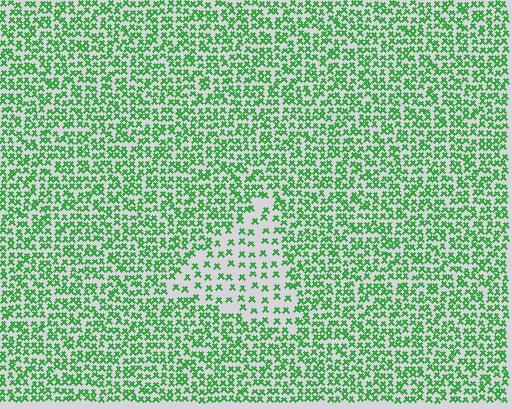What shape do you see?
I see a triangle.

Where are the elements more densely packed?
The elements are more densely packed outside the triangle boundary.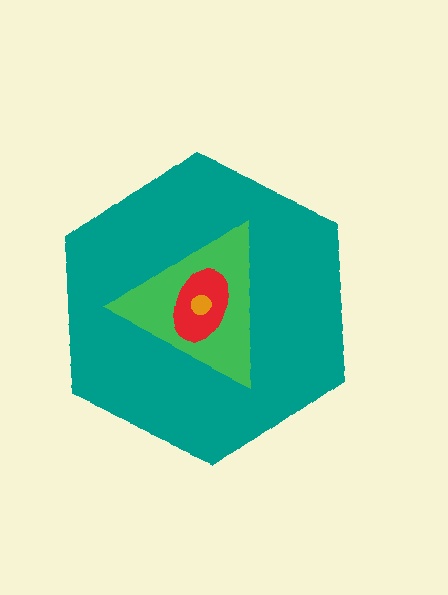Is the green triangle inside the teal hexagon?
Yes.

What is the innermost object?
The orange circle.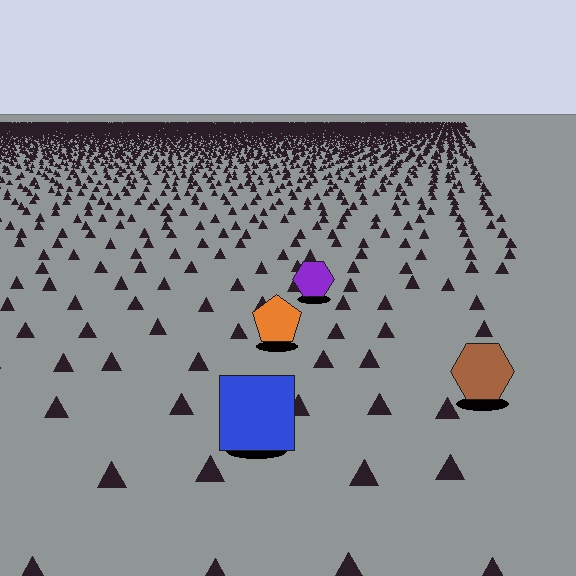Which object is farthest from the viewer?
The purple hexagon is farthest from the viewer. It appears smaller and the ground texture around it is denser.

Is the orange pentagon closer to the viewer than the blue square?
No. The blue square is closer — you can tell from the texture gradient: the ground texture is coarser near it.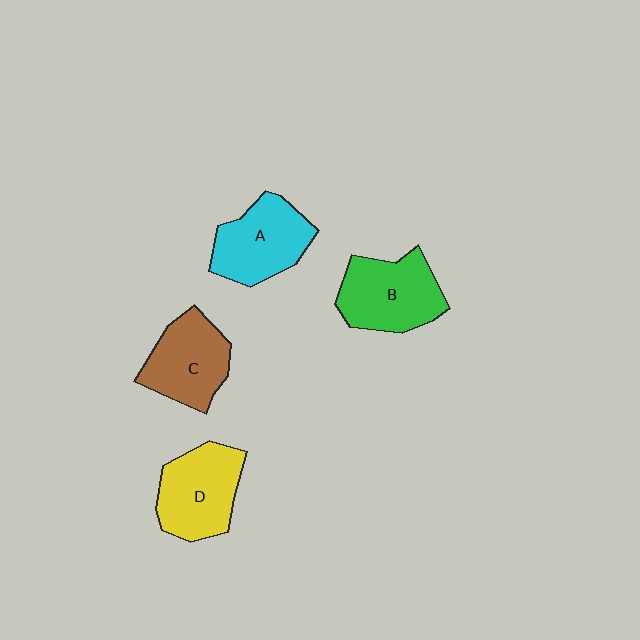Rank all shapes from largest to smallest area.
From largest to smallest: B (green), D (yellow), A (cyan), C (brown).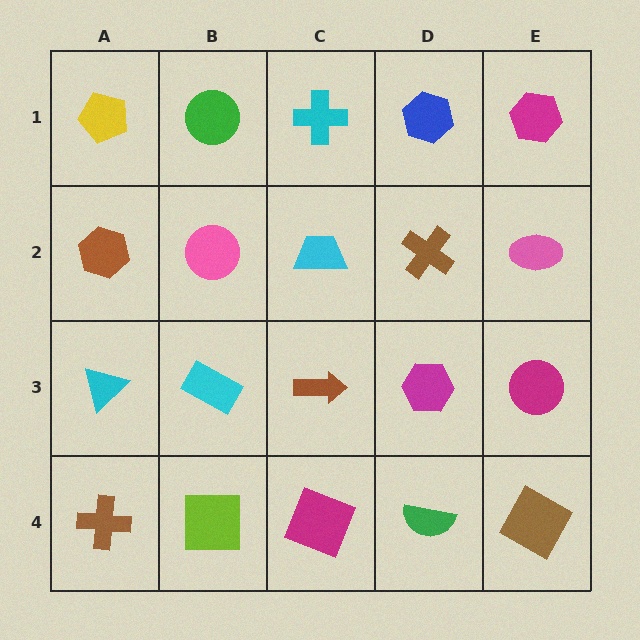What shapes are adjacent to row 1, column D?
A brown cross (row 2, column D), a cyan cross (row 1, column C), a magenta hexagon (row 1, column E).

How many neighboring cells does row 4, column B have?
3.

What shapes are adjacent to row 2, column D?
A blue hexagon (row 1, column D), a magenta hexagon (row 3, column D), a cyan trapezoid (row 2, column C), a pink ellipse (row 2, column E).